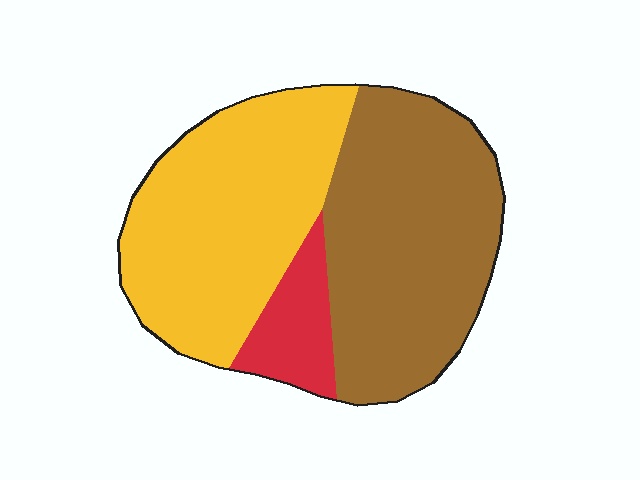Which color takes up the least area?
Red, at roughly 10%.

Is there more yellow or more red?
Yellow.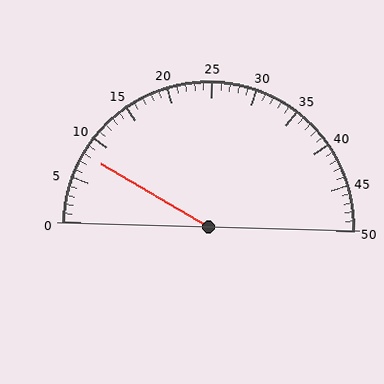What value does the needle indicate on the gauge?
The needle indicates approximately 8.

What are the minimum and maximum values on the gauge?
The gauge ranges from 0 to 50.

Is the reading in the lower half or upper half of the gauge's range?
The reading is in the lower half of the range (0 to 50).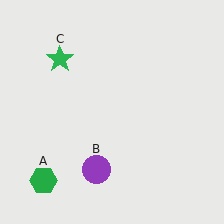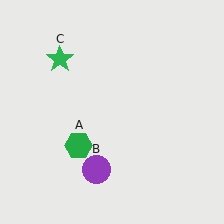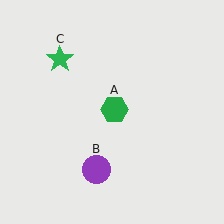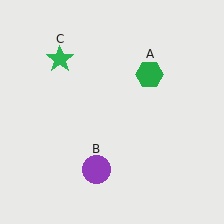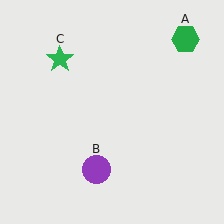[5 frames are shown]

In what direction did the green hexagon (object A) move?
The green hexagon (object A) moved up and to the right.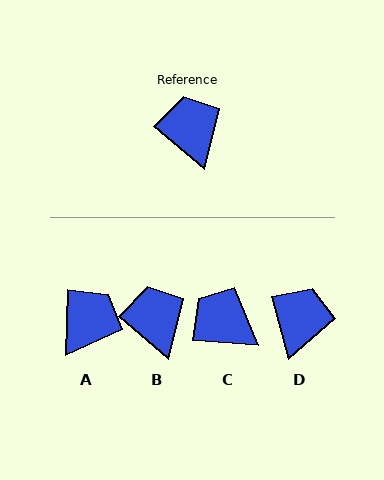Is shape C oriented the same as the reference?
No, it is off by about 36 degrees.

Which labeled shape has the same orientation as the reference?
B.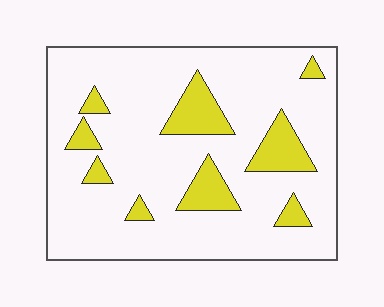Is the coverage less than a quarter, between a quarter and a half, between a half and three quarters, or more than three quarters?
Less than a quarter.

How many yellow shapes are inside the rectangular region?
9.